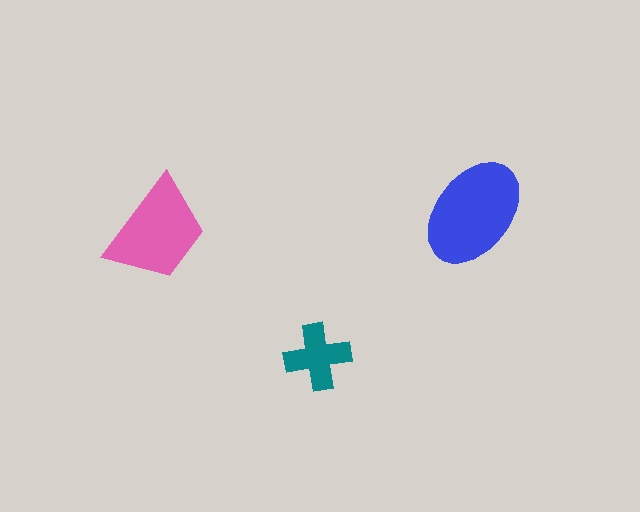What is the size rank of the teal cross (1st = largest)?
3rd.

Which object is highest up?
The blue ellipse is topmost.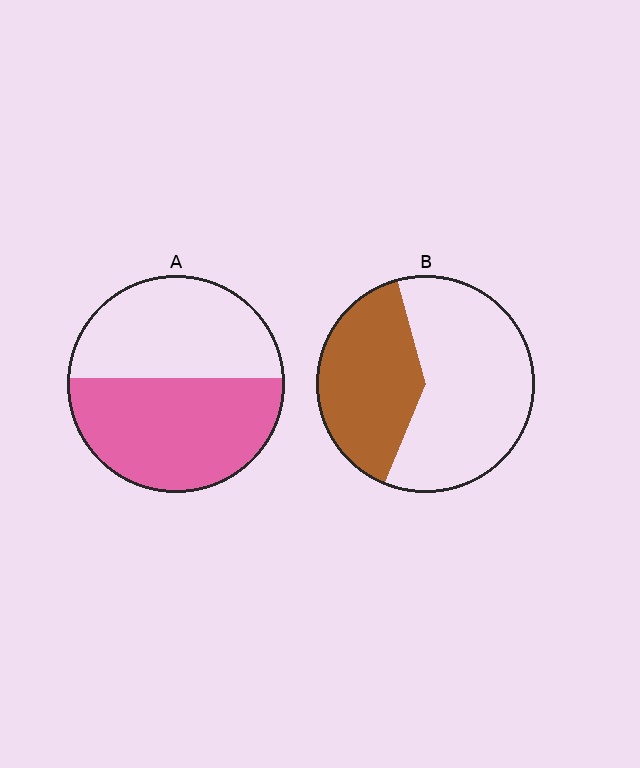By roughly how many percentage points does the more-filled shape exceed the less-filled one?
By roughly 15 percentage points (A over B).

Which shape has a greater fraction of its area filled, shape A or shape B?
Shape A.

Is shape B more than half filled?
No.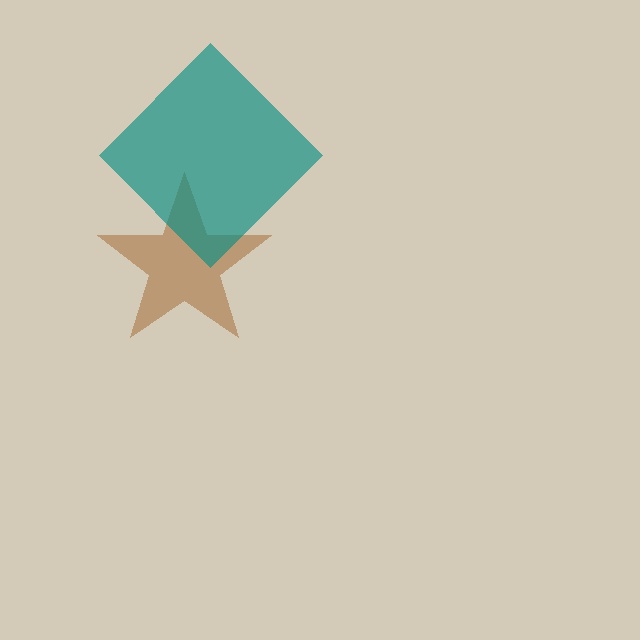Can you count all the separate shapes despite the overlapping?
Yes, there are 2 separate shapes.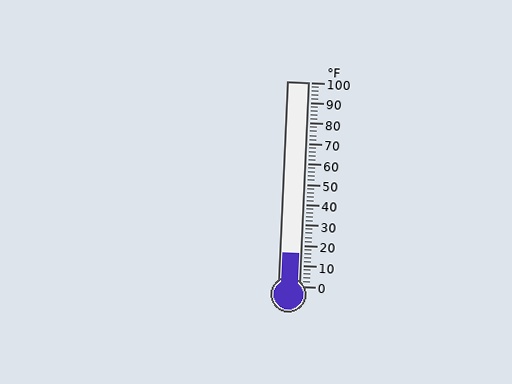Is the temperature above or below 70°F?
The temperature is below 70°F.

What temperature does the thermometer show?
The thermometer shows approximately 16°F.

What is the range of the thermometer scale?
The thermometer scale ranges from 0°F to 100°F.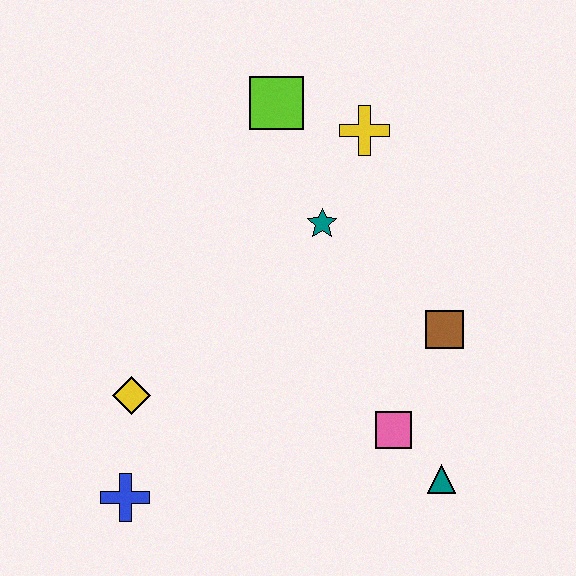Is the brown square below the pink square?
No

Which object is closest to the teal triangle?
The pink square is closest to the teal triangle.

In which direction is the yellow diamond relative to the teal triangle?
The yellow diamond is to the left of the teal triangle.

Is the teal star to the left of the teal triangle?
Yes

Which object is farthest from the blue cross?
The yellow cross is farthest from the blue cross.